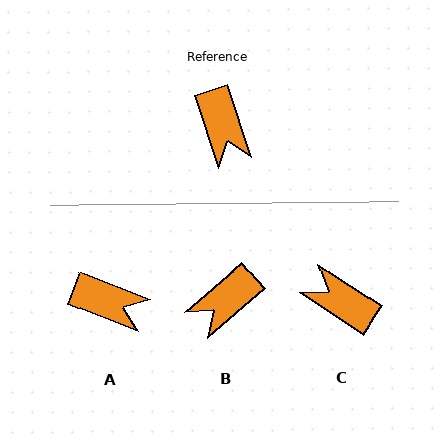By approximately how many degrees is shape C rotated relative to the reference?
Approximately 142 degrees clockwise.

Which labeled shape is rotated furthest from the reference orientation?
C, about 142 degrees away.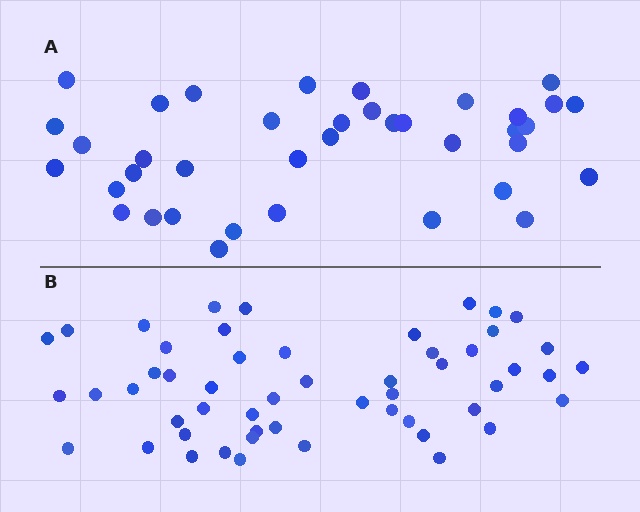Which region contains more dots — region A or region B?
Region B (the bottom region) has more dots.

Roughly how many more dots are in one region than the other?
Region B has approximately 15 more dots than region A.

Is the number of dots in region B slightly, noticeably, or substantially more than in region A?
Region B has noticeably more, but not dramatically so. The ratio is roughly 1.4 to 1.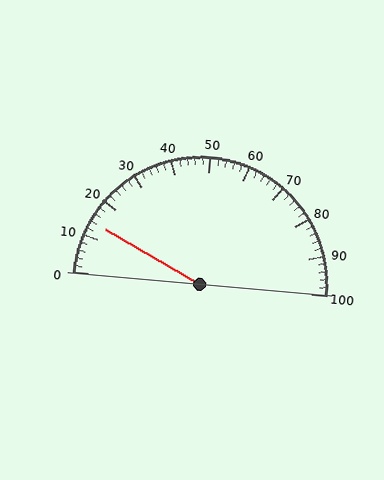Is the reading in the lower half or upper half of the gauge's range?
The reading is in the lower half of the range (0 to 100).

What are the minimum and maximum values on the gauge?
The gauge ranges from 0 to 100.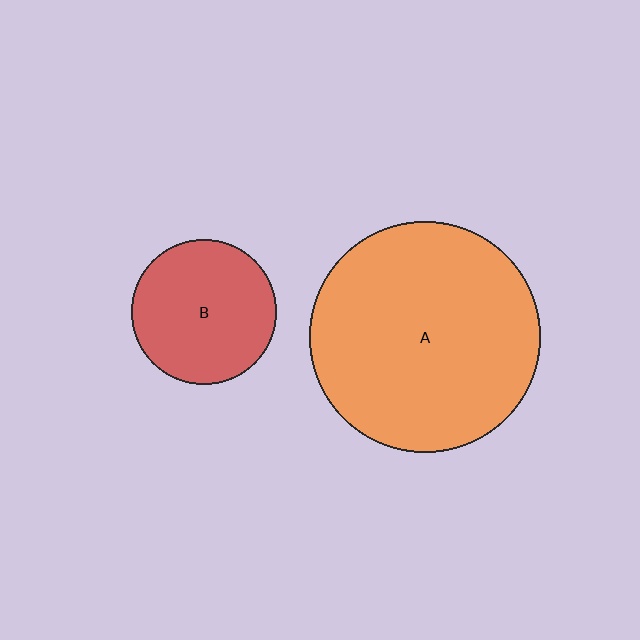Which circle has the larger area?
Circle A (orange).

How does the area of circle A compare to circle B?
Approximately 2.5 times.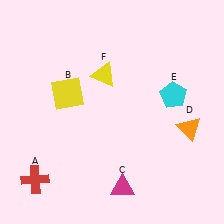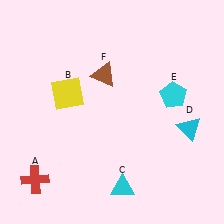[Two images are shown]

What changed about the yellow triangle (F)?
In Image 1, F is yellow. In Image 2, it changed to brown.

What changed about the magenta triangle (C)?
In Image 1, C is magenta. In Image 2, it changed to cyan.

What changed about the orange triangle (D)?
In Image 1, D is orange. In Image 2, it changed to cyan.